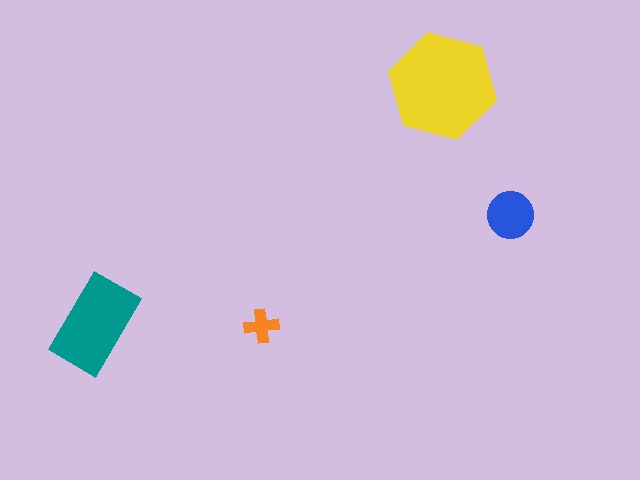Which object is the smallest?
The orange cross.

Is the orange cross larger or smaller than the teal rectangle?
Smaller.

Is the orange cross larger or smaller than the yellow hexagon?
Smaller.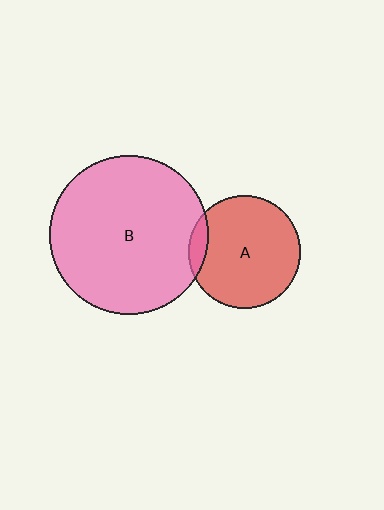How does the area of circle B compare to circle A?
Approximately 2.0 times.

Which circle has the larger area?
Circle B (pink).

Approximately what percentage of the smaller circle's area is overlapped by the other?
Approximately 10%.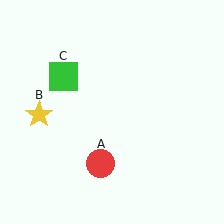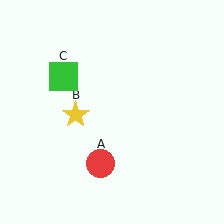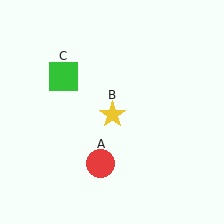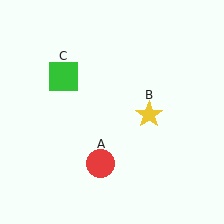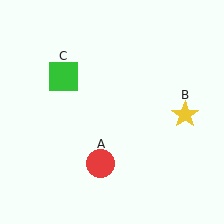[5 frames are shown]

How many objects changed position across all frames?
1 object changed position: yellow star (object B).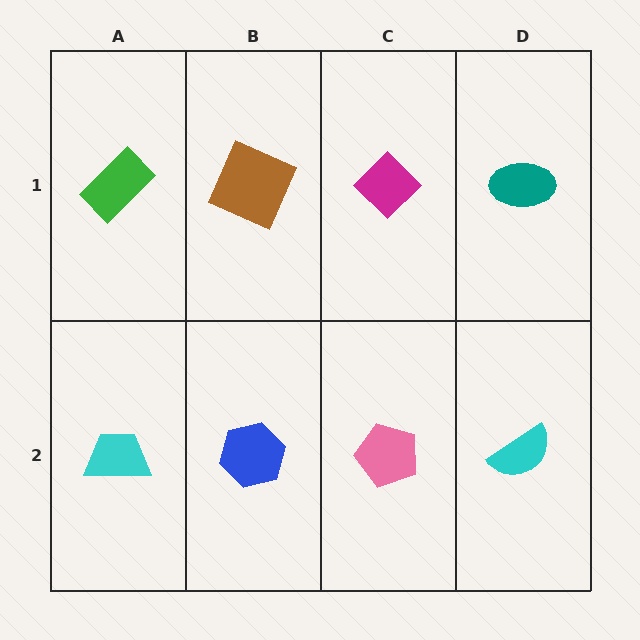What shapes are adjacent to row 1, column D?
A cyan semicircle (row 2, column D), a magenta diamond (row 1, column C).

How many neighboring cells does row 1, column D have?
2.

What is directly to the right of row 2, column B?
A pink pentagon.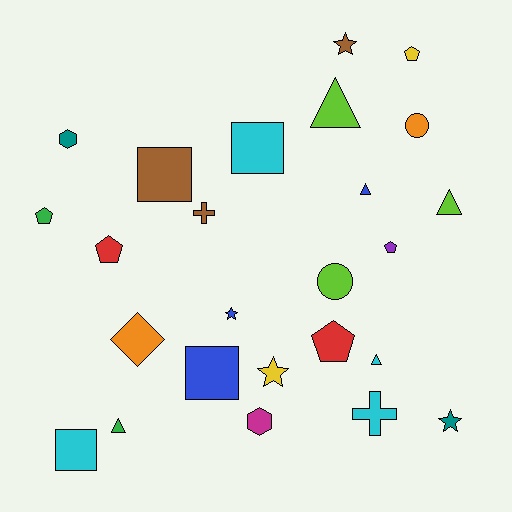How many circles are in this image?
There are 2 circles.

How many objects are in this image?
There are 25 objects.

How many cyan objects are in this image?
There are 4 cyan objects.